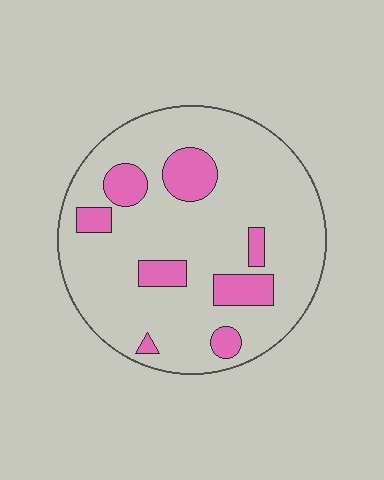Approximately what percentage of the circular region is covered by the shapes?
Approximately 15%.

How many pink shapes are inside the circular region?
8.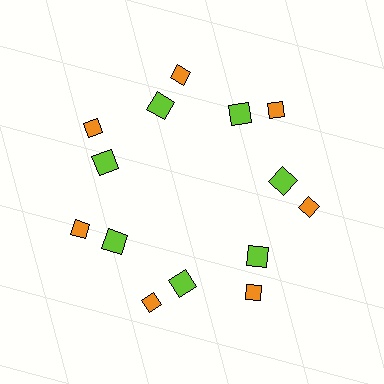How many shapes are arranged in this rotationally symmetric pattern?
There are 14 shapes, arranged in 7 groups of 2.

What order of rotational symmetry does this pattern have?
This pattern has 7-fold rotational symmetry.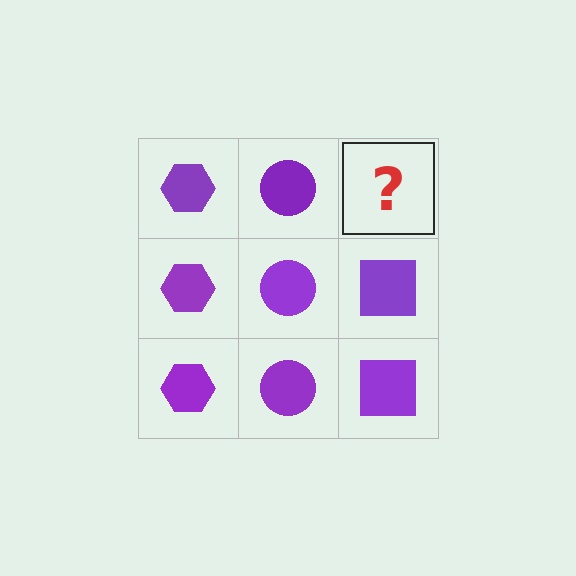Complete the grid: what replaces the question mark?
The question mark should be replaced with a purple square.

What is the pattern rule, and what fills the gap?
The rule is that each column has a consistent shape. The gap should be filled with a purple square.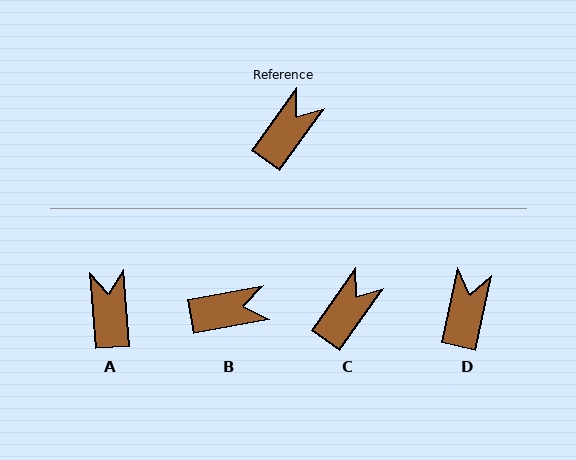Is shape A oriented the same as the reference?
No, it is off by about 40 degrees.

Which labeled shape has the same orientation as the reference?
C.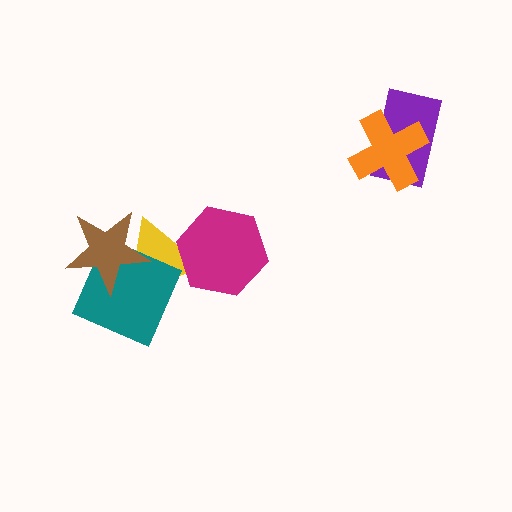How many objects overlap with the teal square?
2 objects overlap with the teal square.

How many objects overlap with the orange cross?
1 object overlaps with the orange cross.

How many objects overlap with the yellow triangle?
3 objects overlap with the yellow triangle.